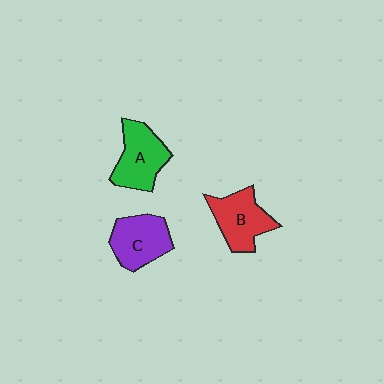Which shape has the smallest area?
Shape C (purple).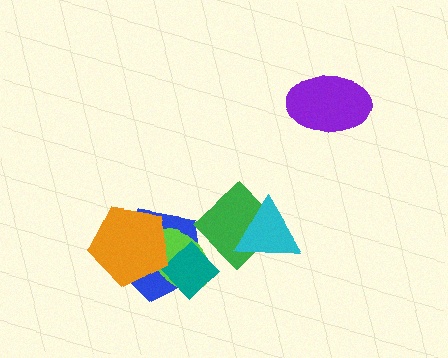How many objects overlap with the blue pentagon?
4 objects overlap with the blue pentagon.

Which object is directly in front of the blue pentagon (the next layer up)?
The lime ellipse is directly in front of the blue pentagon.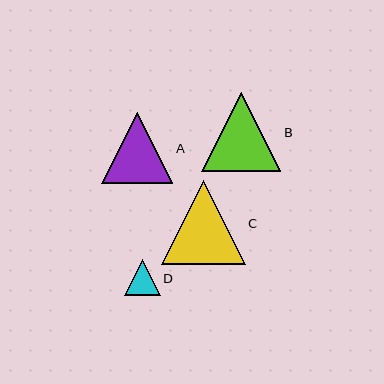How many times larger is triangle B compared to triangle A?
Triangle B is approximately 1.1 times the size of triangle A.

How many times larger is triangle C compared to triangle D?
Triangle C is approximately 2.3 times the size of triangle D.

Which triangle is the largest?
Triangle C is the largest with a size of approximately 83 pixels.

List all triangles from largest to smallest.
From largest to smallest: C, B, A, D.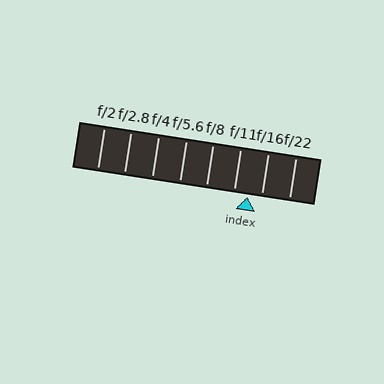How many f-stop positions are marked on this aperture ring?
There are 8 f-stop positions marked.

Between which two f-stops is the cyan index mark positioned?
The index mark is between f/11 and f/16.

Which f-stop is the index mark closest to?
The index mark is closest to f/11.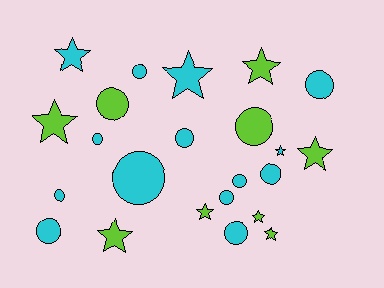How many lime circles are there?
There are 2 lime circles.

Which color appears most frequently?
Cyan, with 14 objects.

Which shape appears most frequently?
Circle, with 13 objects.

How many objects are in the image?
There are 23 objects.